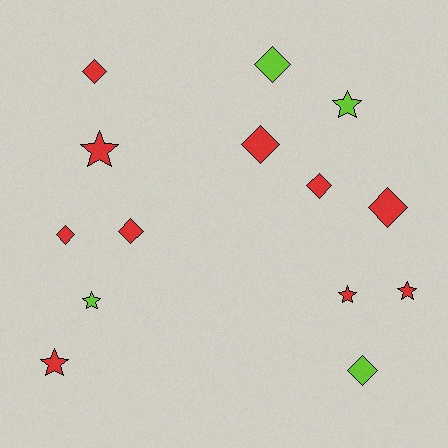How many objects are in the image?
There are 14 objects.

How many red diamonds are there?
There are 6 red diamonds.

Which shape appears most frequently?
Diamond, with 8 objects.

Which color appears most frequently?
Red, with 10 objects.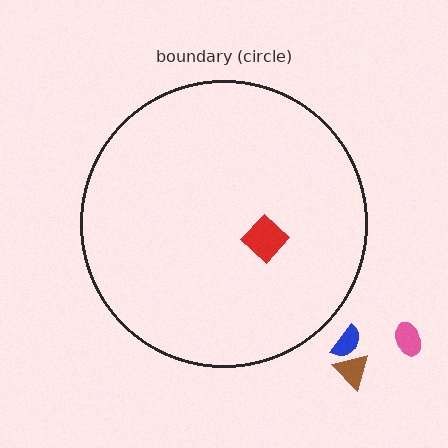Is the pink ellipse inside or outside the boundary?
Outside.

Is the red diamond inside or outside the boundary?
Inside.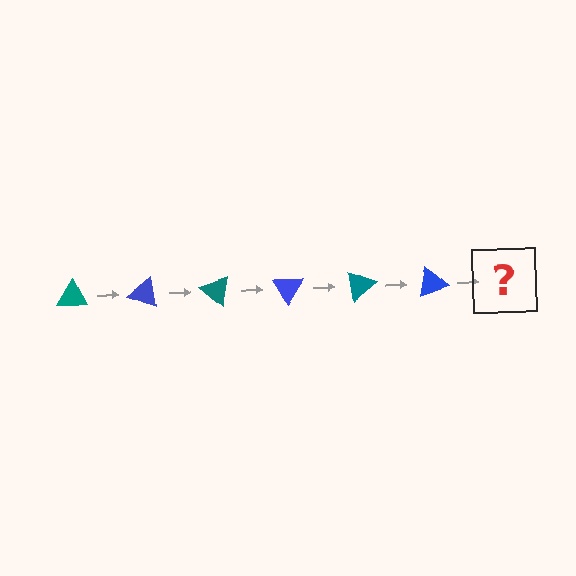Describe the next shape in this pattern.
It should be a teal triangle, rotated 120 degrees from the start.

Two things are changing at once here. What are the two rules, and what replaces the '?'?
The two rules are that it rotates 20 degrees each step and the color cycles through teal and blue. The '?' should be a teal triangle, rotated 120 degrees from the start.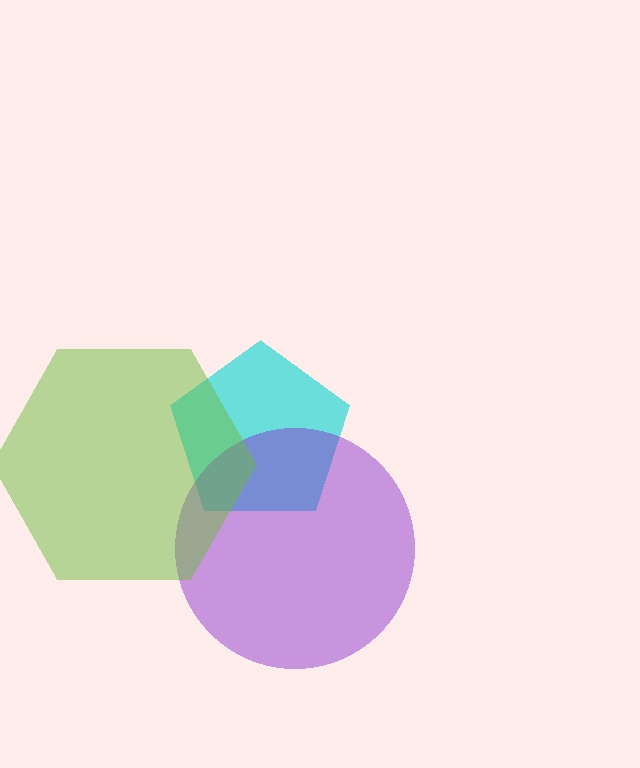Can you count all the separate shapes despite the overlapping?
Yes, there are 3 separate shapes.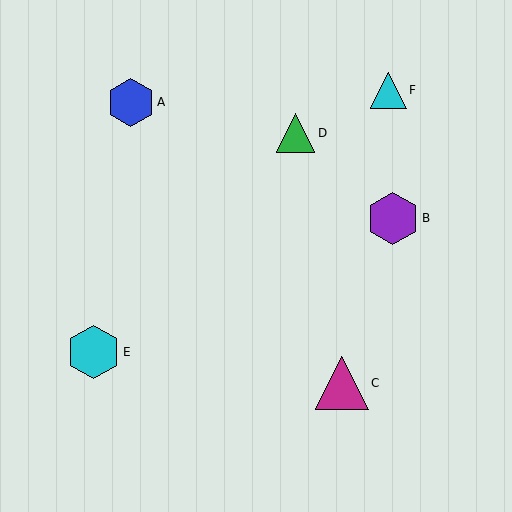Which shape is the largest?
The cyan hexagon (labeled E) is the largest.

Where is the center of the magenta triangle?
The center of the magenta triangle is at (342, 383).